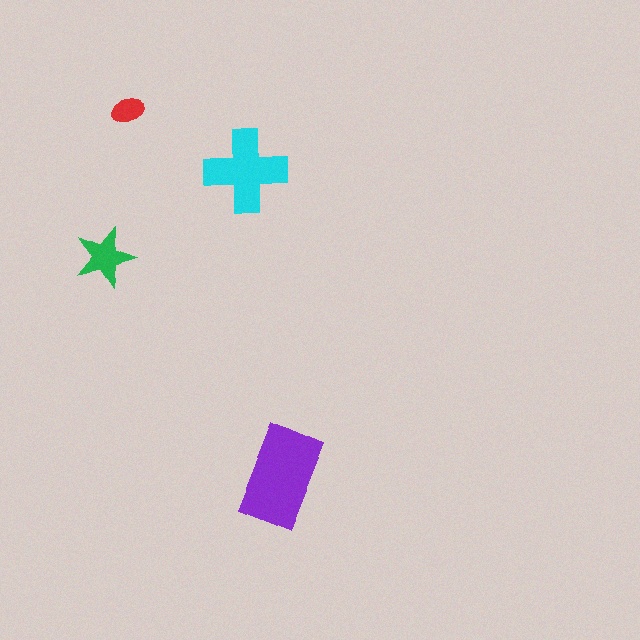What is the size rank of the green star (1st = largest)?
3rd.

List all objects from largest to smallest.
The purple rectangle, the cyan cross, the green star, the red ellipse.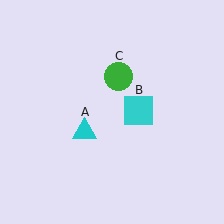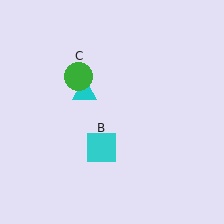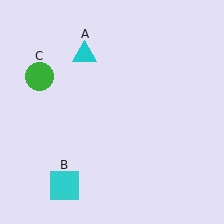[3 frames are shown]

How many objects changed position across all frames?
3 objects changed position: cyan triangle (object A), cyan square (object B), green circle (object C).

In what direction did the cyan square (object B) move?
The cyan square (object B) moved down and to the left.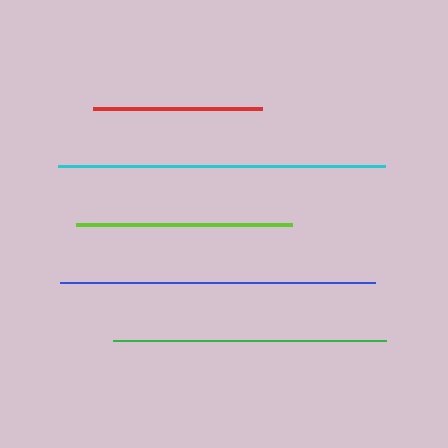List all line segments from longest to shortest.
From longest to shortest: cyan, blue, green, lime, red.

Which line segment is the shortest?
The red line is the shortest at approximately 168 pixels.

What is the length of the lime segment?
The lime segment is approximately 216 pixels long.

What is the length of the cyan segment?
The cyan segment is approximately 327 pixels long.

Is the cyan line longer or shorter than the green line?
The cyan line is longer than the green line.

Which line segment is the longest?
The cyan line is the longest at approximately 327 pixels.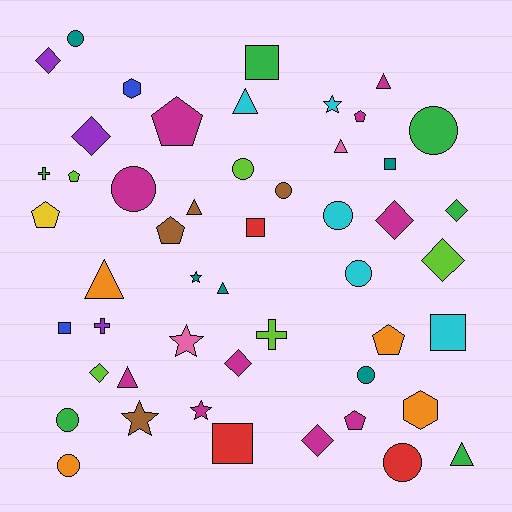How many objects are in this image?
There are 50 objects.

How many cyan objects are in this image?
There are 5 cyan objects.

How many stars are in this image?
There are 5 stars.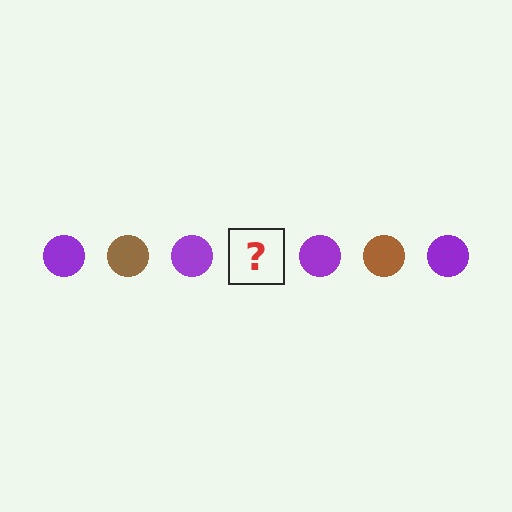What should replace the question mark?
The question mark should be replaced with a brown circle.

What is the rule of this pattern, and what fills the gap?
The rule is that the pattern cycles through purple, brown circles. The gap should be filled with a brown circle.